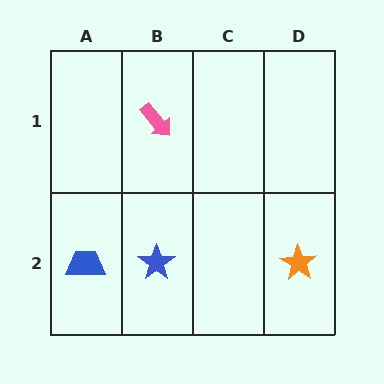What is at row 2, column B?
A blue star.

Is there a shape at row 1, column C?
No, that cell is empty.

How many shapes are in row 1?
1 shape.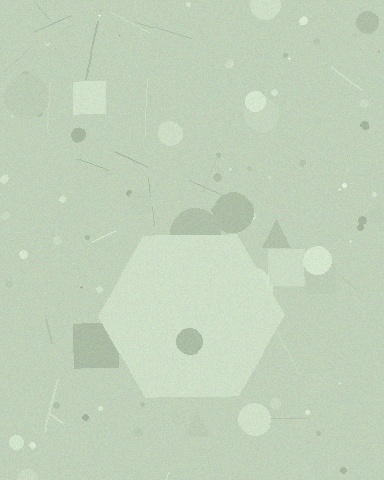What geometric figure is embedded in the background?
A hexagon is embedded in the background.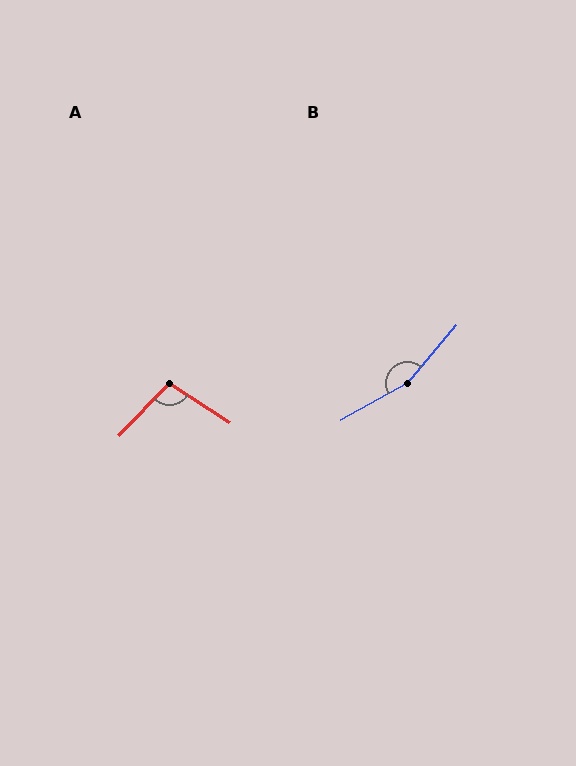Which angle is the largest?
B, at approximately 159 degrees.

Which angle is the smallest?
A, at approximately 101 degrees.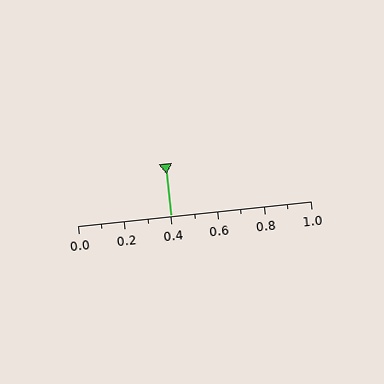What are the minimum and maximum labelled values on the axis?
The axis runs from 0.0 to 1.0.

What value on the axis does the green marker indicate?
The marker indicates approximately 0.4.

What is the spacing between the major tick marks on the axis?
The major ticks are spaced 0.2 apart.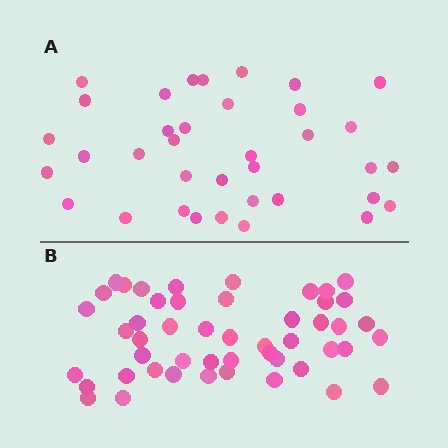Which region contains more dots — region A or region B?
Region B (the bottom region) has more dots.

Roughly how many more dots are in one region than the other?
Region B has approximately 15 more dots than region A.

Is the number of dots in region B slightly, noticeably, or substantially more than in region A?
Region B has noticeably more, but not dramatically so. The ratio is roughly 1.4 to 1.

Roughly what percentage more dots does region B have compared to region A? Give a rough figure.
About 35% more.